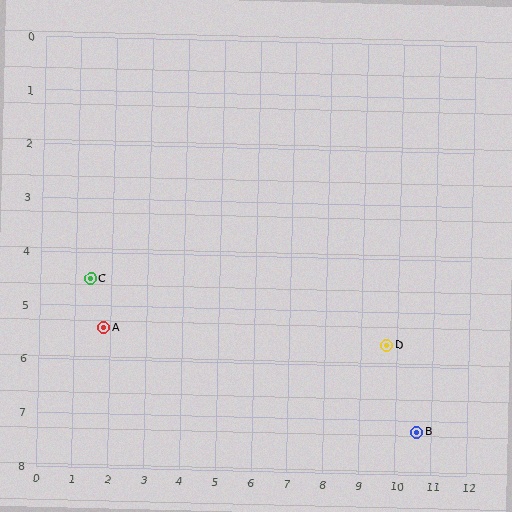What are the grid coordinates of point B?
Point B is at approximately (10.6, 7.2).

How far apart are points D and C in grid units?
Points D and C are about 8.4 grid units apart.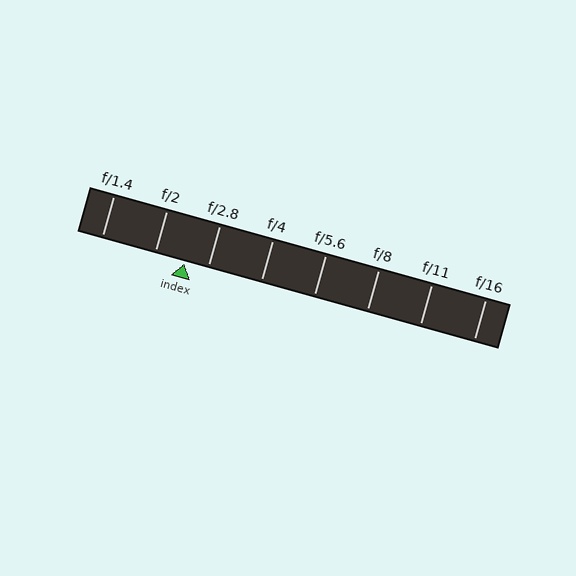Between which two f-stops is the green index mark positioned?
The index mark is between f/2 and f/2.8.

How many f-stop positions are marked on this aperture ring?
There are 8 f-stop positions marked.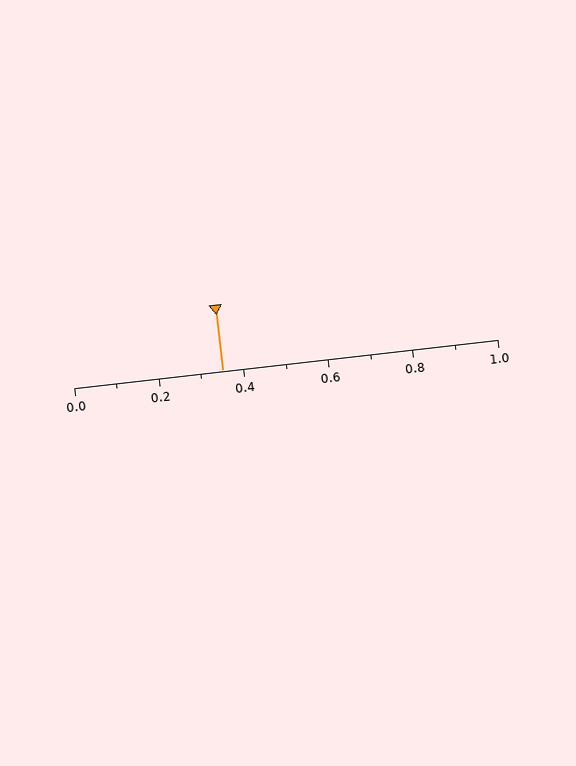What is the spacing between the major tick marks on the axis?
The major ticks are spaced 0.2 apart.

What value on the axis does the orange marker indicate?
The marker indicates approximately 0.35.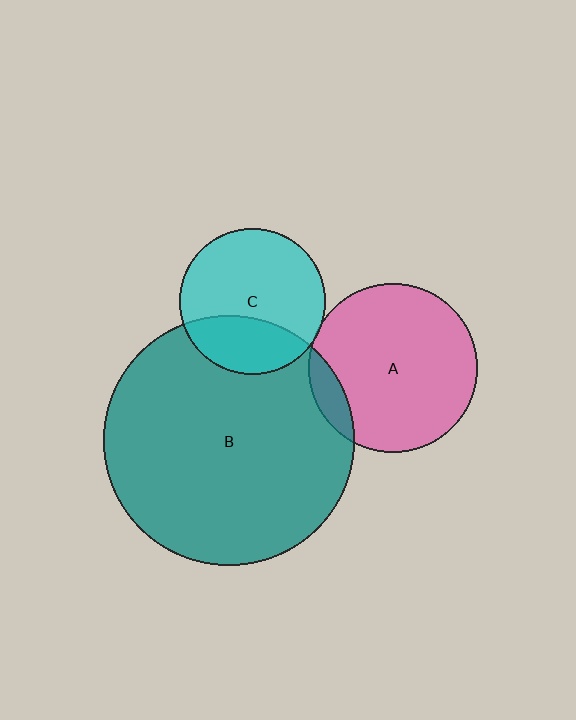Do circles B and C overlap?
Yes.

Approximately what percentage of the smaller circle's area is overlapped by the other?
Approximately 30%.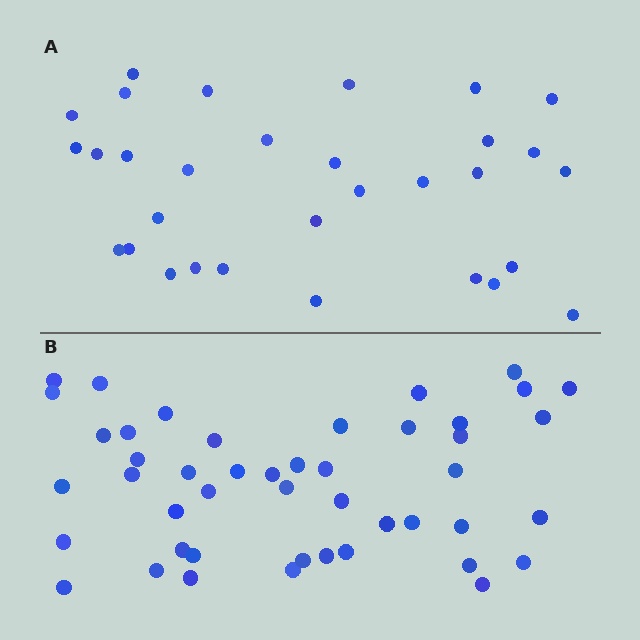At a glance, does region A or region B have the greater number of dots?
Region B (the bottom region) has more dots.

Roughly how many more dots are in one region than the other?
Region B has approximately 15 more dots than region A.